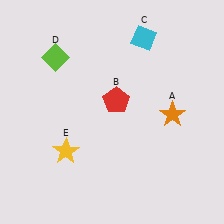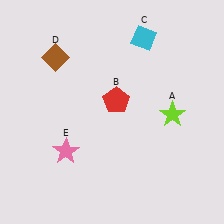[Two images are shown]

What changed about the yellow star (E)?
In Image 1, E is yellow. In Image 2, it changed to pink.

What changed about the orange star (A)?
In Image 1, A is orange. In Image 2, it changed to lime.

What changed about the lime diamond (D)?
In Image 1, D is lime. In Image 2, it changed to brown.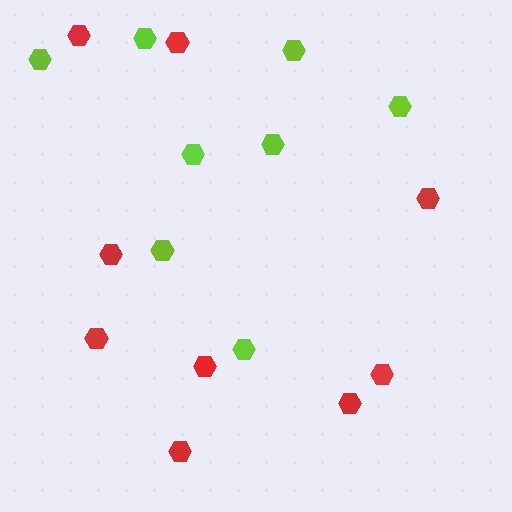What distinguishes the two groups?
There are 2 groups: one group of red hexagons (9) and one group of lime hexagons (8).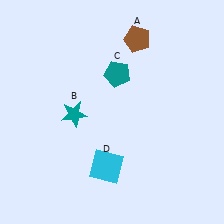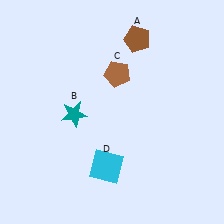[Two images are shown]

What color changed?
The pentagon (C) changed from teal in Image 1 to brown in Image 2.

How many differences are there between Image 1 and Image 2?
There is 1 difference between the two images.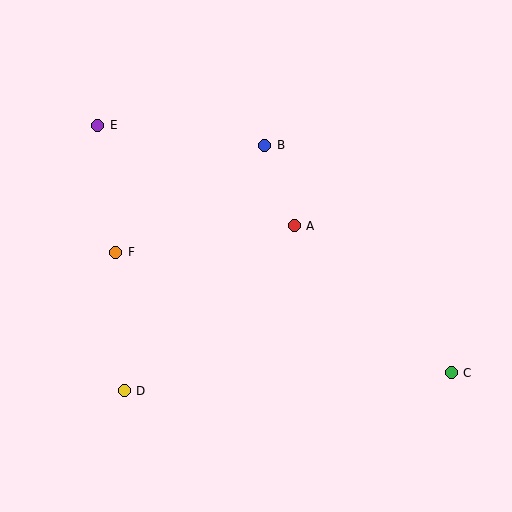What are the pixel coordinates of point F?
Point F is at (116, 252).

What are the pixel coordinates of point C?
Point C is at (451, 373).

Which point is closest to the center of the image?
Point A at (294, 226) is closest to the center.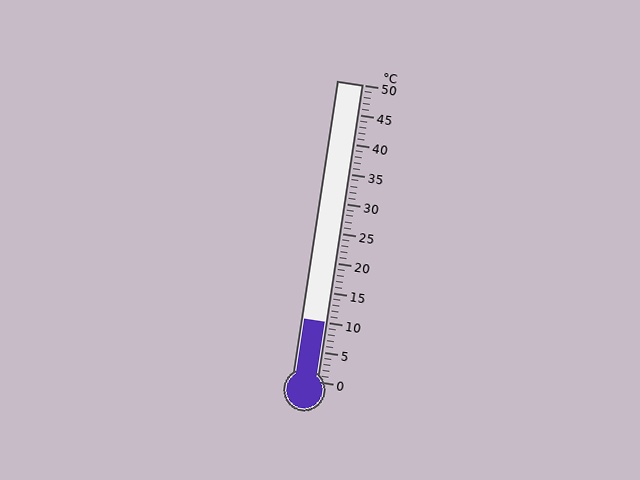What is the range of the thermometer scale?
The thermometer scale ranges from 0°C to 50°C.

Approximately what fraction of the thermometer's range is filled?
The thermometer is filled to approximately 20% of its range.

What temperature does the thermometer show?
The thermometer shows approximately 10°C.